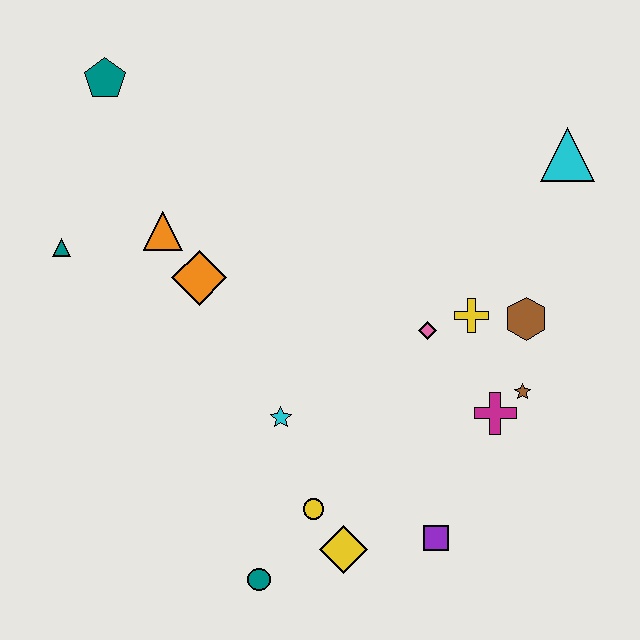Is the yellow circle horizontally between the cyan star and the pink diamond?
Yes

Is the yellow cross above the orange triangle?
No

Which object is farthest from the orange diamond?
The cyan triangle is farthest from the orange diamond.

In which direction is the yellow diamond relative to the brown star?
The yellow diamond is to the left of the brown star.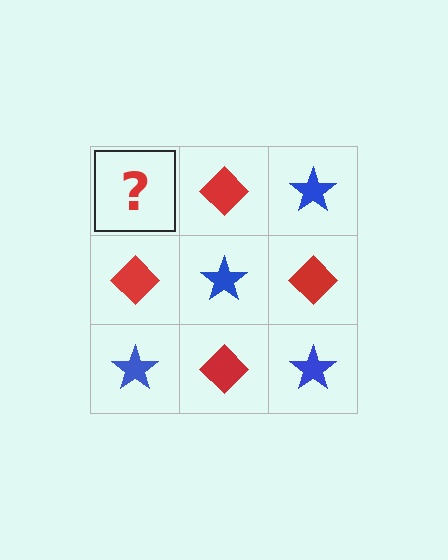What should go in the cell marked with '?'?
The missing cell should contain a blue star.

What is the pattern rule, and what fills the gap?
The rule is that it alternates blue star and red diamond in a checkerboard pattern. The gap should be filled with a blue star.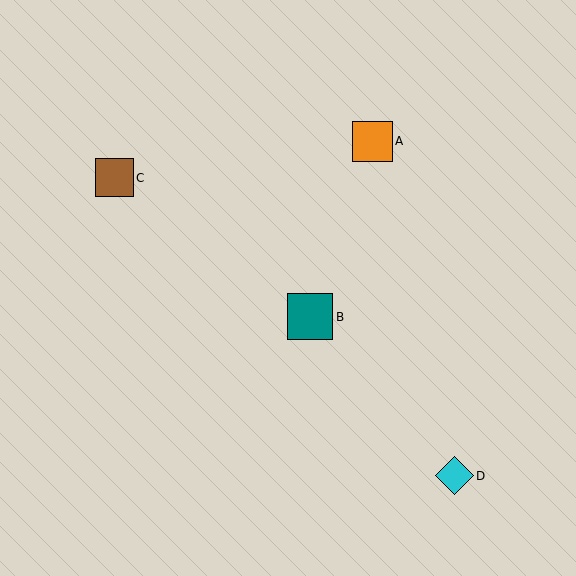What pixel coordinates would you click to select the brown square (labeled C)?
Click at (114, 178) to select the brown square C.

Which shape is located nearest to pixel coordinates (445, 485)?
The cyan diamond (labeled D) at (454, 476) is nearest to that location.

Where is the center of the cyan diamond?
The center of the cyan diamond is at (454, 476).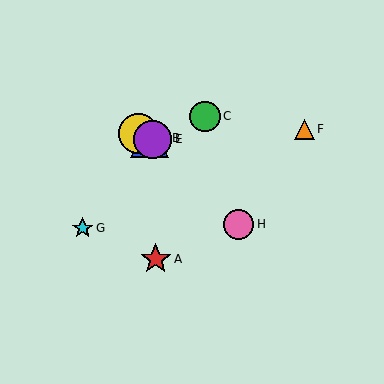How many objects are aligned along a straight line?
3 objects (B, D, E) are aligned along a straight line.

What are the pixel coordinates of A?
Object A is at (156, 259).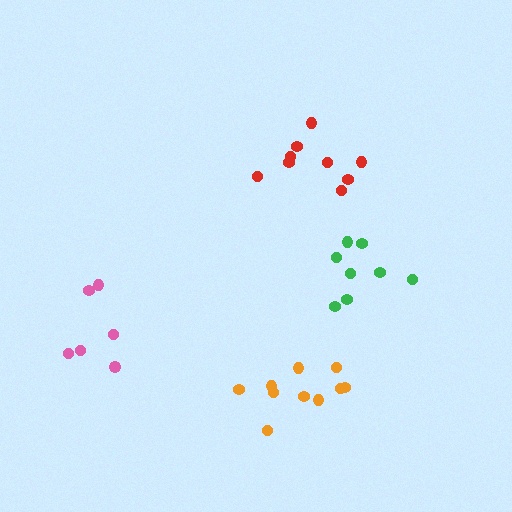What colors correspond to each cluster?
The clusters are colored: red, orange, pink, green.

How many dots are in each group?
Group 1: 9 dots, Group 2: 10 dots, Group 3: 6 dots, Group 4: 8 dots (33 total).